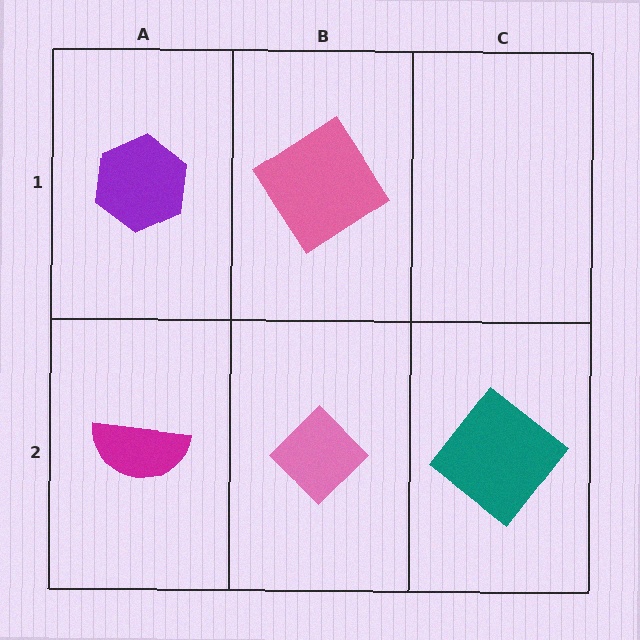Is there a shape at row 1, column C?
No, that cell is empty.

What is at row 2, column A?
A magenta semicircle.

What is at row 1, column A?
A purple hexagon.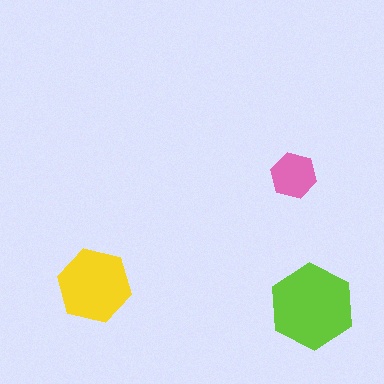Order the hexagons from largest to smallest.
the lime one, the yellow one, the pink one.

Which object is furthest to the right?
The lime hexagon is rightmost.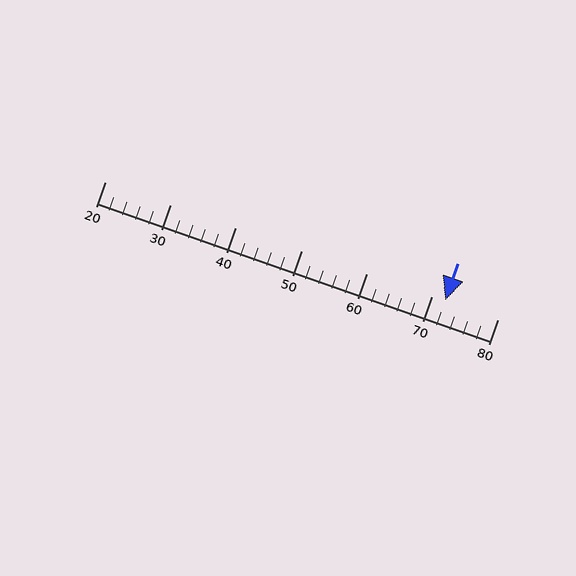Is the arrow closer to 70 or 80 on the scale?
The arrow is closer to 70.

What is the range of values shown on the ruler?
The ruler shows values from 20 to 80.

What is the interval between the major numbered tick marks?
The major tick marks are spaced 10 units apart.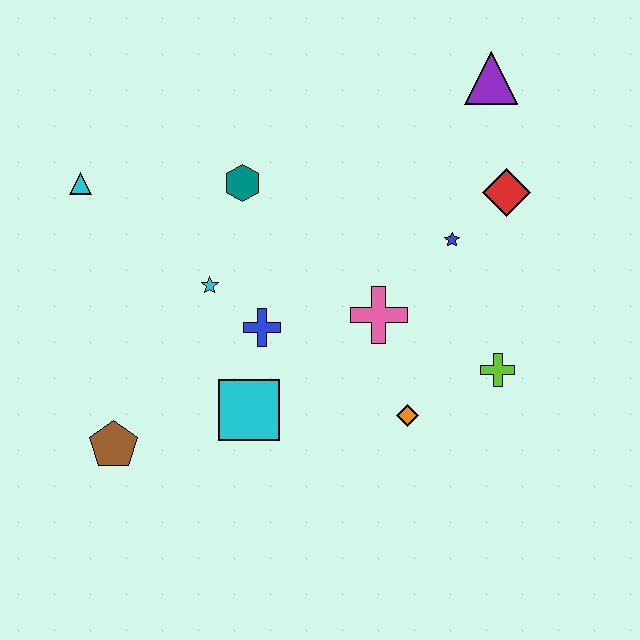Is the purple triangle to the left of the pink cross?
No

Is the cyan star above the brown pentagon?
Yes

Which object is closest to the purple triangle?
The red diamond is closest to the purple triangle.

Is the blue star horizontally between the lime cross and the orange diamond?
Yes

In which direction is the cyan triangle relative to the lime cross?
The cyan triangle is to the left of the lime cross.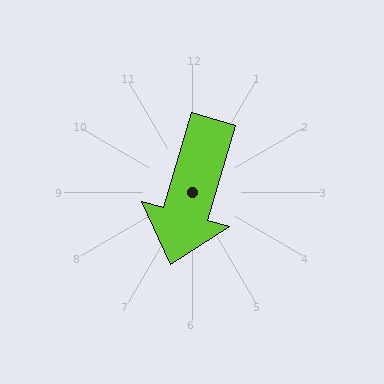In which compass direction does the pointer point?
South.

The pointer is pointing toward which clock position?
Roughly 7 o'clock.